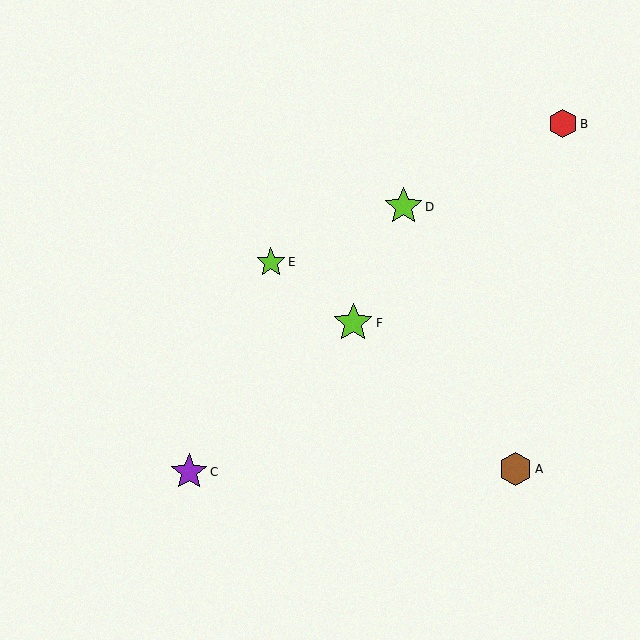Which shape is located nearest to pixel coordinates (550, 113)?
The red hexagon (labeled B) at (563, 124) is nearest to that location.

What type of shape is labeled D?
Shape D is a lime star.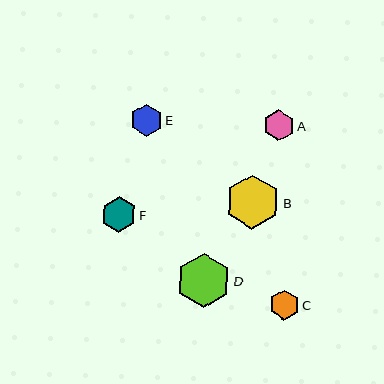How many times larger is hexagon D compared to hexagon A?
Hexagon D is approximately 1.8 times the size of hexagon A.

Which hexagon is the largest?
Hexagon B is the largest with a size of approximately 54 pixels.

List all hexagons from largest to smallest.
From largest to smallest: B, D, F, E, A, C.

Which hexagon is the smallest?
Hexagon C is the smallest with a size of approximately 30 pixels.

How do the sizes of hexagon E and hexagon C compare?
Hexagon E and hexagon C are approximately the same size.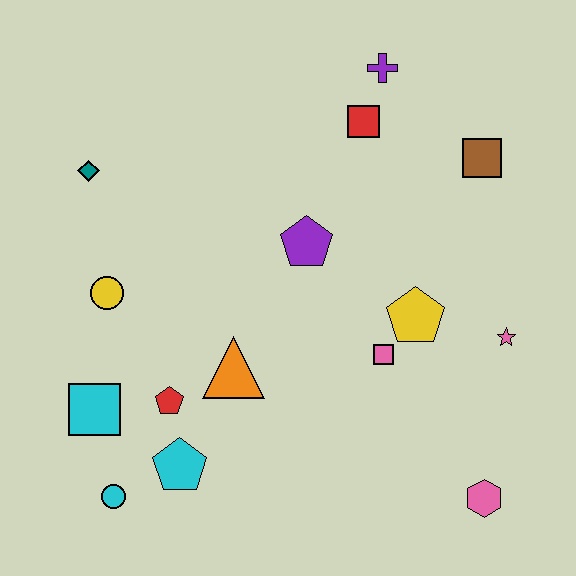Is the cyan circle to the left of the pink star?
Yes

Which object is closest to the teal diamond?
The yellow circle is closest to the teal diamond.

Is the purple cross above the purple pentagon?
Yes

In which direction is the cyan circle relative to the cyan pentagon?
The cyan circle is to the left of the cyan pentagon.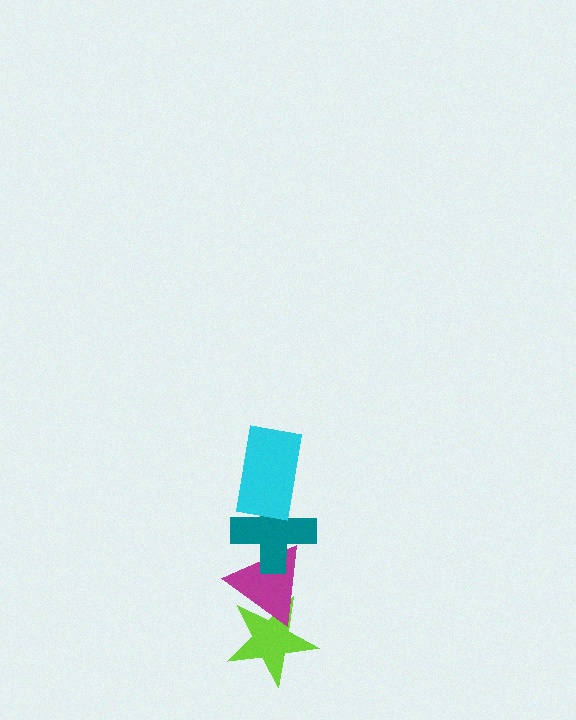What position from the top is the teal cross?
The teal cross is 2nd from the top.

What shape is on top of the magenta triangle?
The teal cross is on top of the magenta triangle.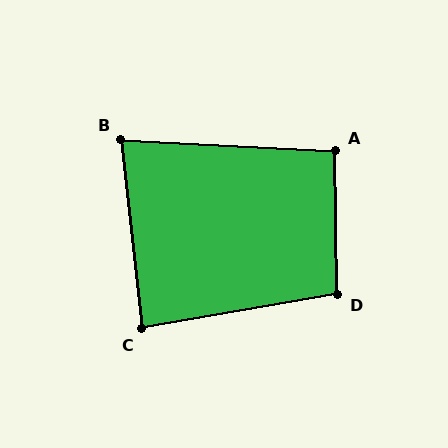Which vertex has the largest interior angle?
D, at approximately 99 degrees.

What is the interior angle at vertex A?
Approximately 94 degrees (approximately right).